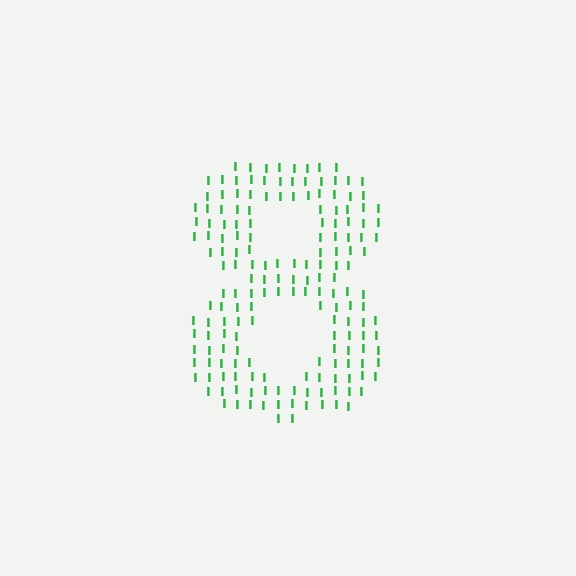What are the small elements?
The small elements are letter I's.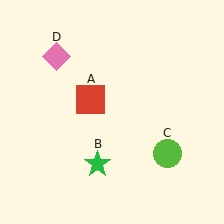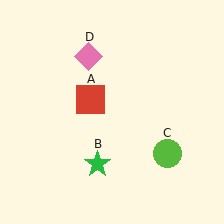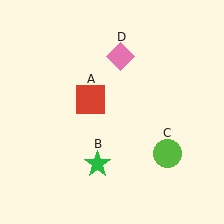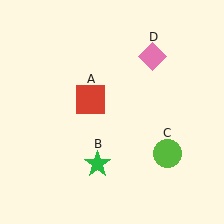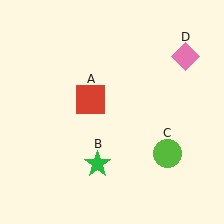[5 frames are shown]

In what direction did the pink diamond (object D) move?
The pink diamond (object D) moved right.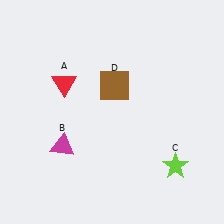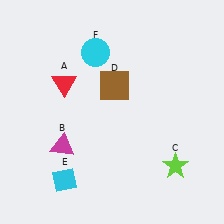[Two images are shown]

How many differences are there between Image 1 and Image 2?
There are 2 differences between the two images.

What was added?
A cyan diamond (E), a cyan circle (F) were added in Image 2.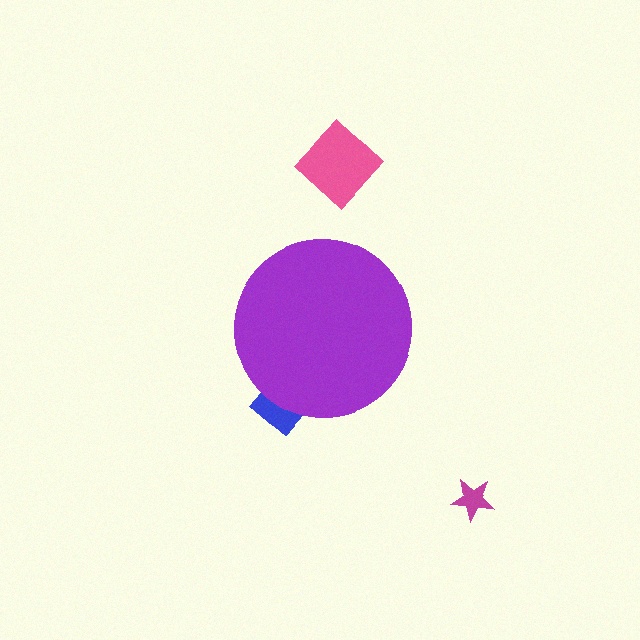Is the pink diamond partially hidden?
No, the pink diamond is fully visible.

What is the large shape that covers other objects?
A purple circle.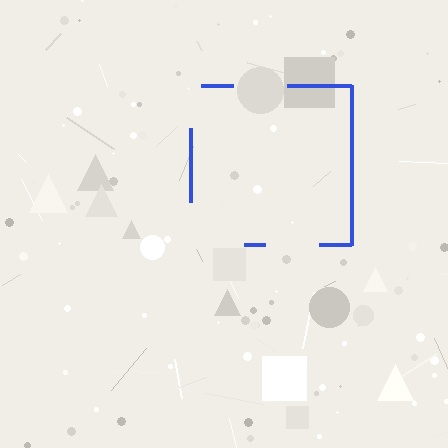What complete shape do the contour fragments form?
The contour fragments form a square.